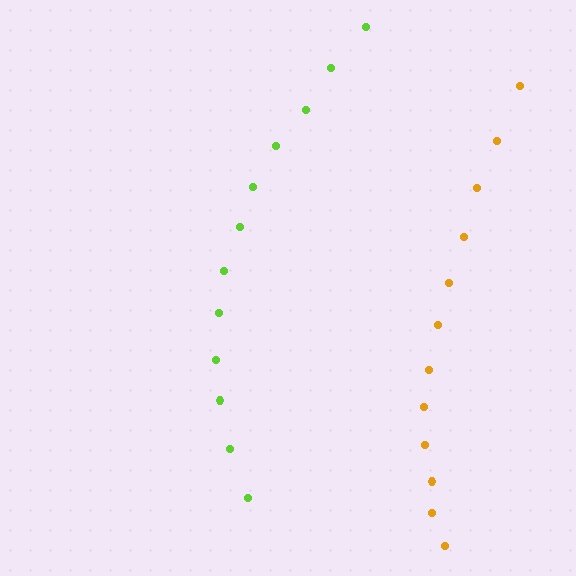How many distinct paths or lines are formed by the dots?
There are 2 distinct paths.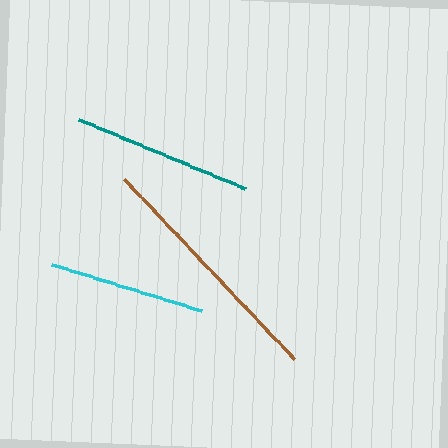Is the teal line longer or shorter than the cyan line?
The teal line is longer than the cyan line.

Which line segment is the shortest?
The cyan line is the shortest at approximately 157 pixels.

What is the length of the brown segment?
The brown segment is approximately 248 pixels long.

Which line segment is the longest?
The brown line is the longest at approximately 248 pixels.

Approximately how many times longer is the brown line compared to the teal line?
The brown line is approximately 1.4 times the length of the teal line.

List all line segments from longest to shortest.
From longest to shortest: brown, teal, cyan.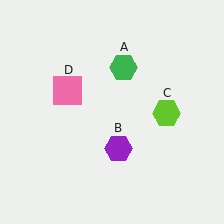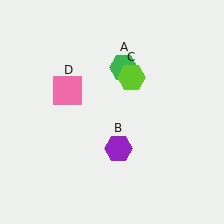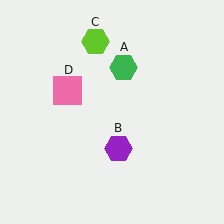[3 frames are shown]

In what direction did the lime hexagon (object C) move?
The lime hexagon (object C) moved up and to the left.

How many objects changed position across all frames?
1 object changed position: lime hexagon (object C).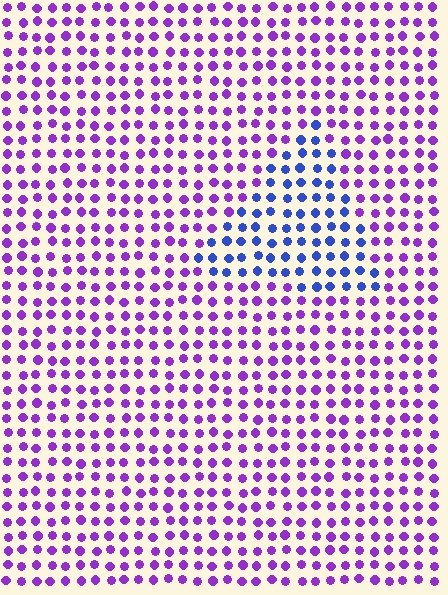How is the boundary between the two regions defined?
The boundary is defined purely by a slight shift in hue (about 51 degrees). Spacing, size, and orientation are identical on both sides.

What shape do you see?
I see a triangle.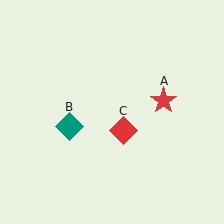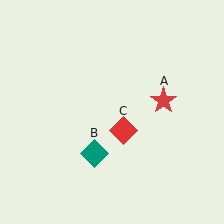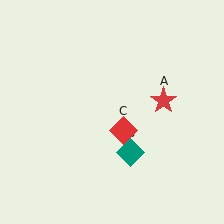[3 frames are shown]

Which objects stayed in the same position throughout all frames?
Red star (object A) and red diamond (object C) remained stationary.